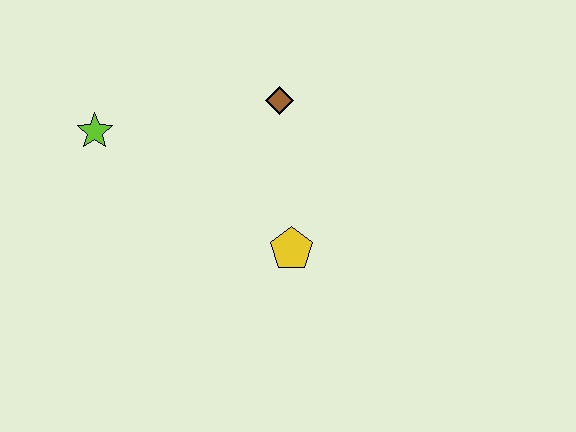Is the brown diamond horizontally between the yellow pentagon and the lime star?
Yes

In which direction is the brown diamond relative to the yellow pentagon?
The brown diamond is above the yellow pentagon.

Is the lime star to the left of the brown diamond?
Yes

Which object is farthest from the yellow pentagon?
The lime star is farthest from the yellow pentagon.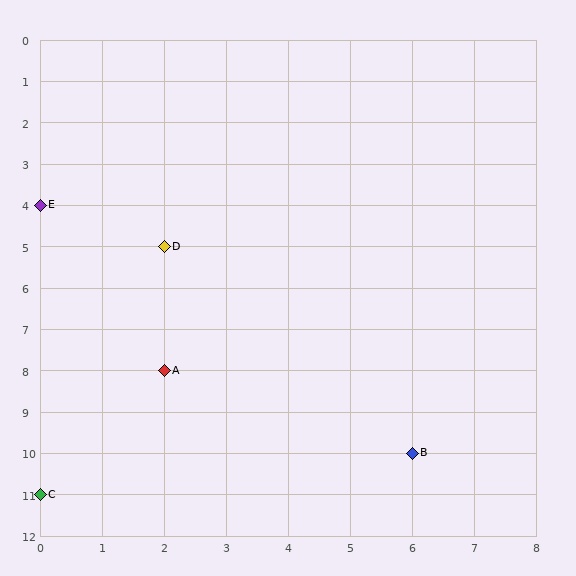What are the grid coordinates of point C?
Point C is at grid coordinates (0, 11).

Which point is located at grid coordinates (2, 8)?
Point A is at (2, 8).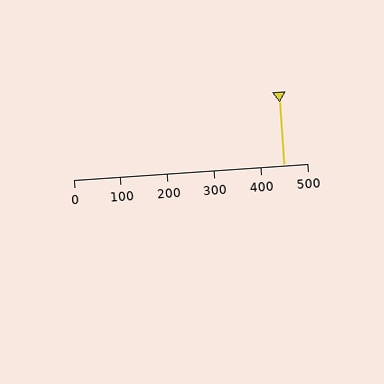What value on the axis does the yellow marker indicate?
The marker indicates approximately 450.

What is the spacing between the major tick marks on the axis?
The major ticks are spaced 100 apart.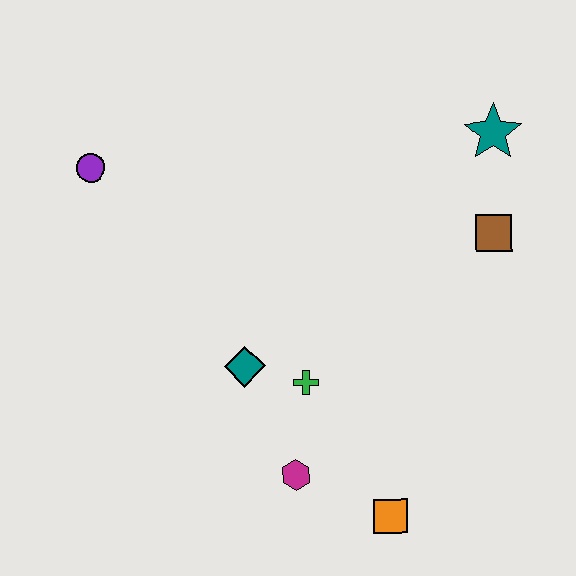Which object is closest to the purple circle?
The teal diamond is closest to the purple circle.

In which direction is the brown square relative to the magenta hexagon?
The brown square is above the magenta hexagon.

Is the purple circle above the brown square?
Yes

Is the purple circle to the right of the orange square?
No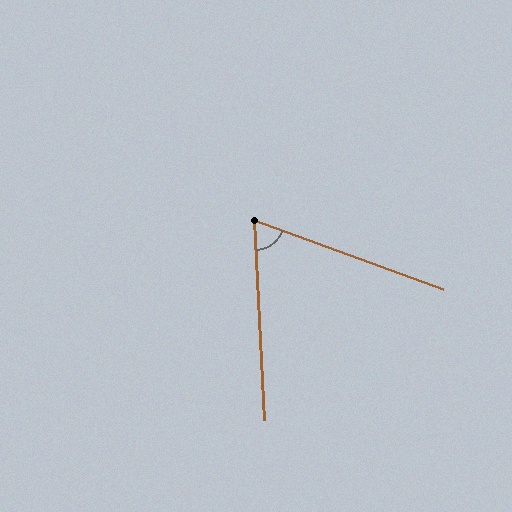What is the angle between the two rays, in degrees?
Approximately 67 degrees.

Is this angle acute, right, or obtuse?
It is acute.